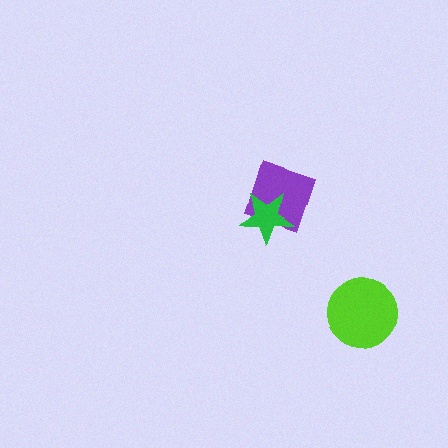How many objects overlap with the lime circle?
0 objects overlap with the lime circle.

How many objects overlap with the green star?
1 object overlaps with the green star.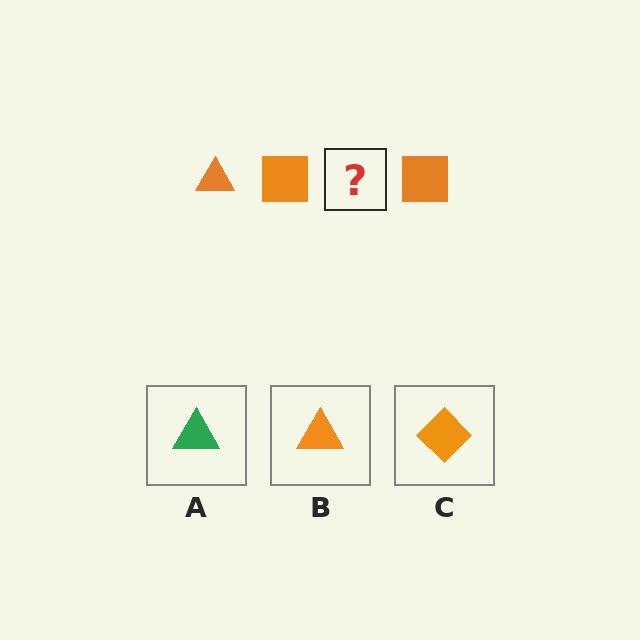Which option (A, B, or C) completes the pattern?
B.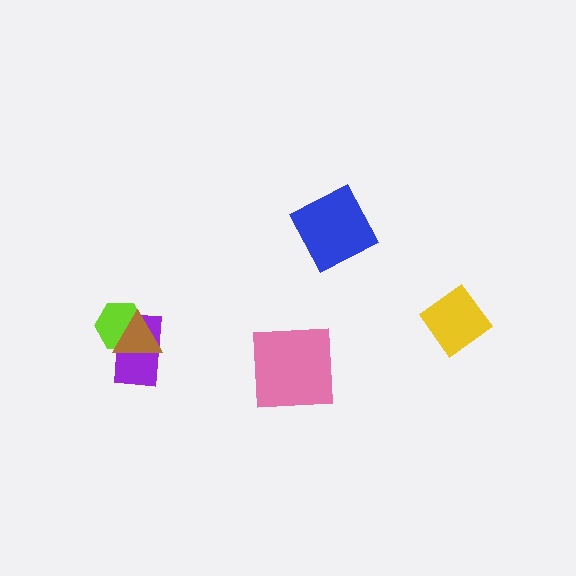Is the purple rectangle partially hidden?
Yes, it is partially covered by another shape.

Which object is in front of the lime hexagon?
The brown triangle is in front of the lime hexagon.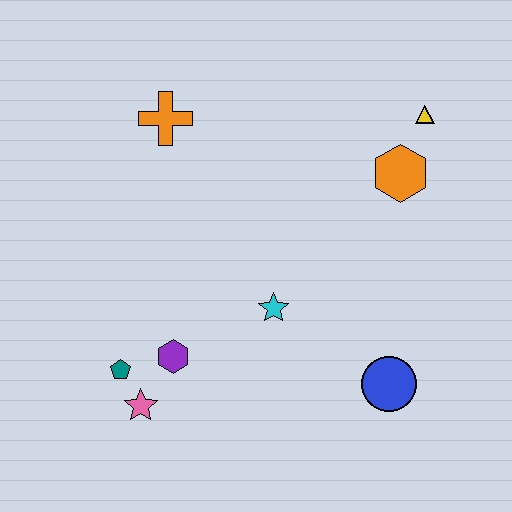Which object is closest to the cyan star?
The purple hexagon is closest to the cyan star.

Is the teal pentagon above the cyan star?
No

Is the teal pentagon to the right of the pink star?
No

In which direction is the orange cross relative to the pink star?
The orange cross is above the pink star.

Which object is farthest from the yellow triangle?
The pink star is farthest from the yellow triangle.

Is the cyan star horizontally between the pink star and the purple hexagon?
No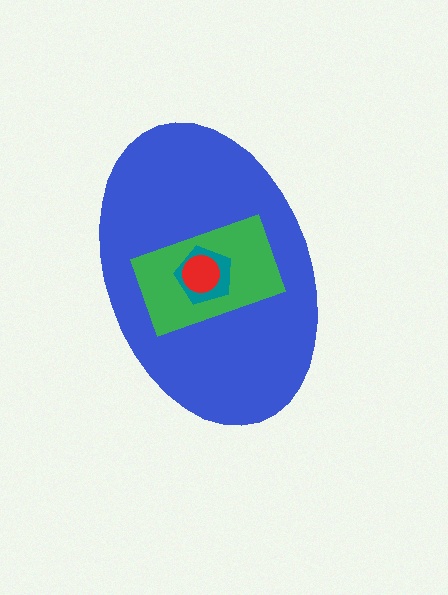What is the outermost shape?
The blue ellipse.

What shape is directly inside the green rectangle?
The teal pentagon.